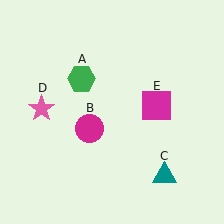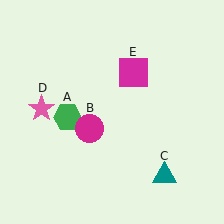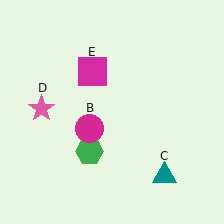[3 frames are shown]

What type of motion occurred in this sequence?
The green hexagon (object A), magenta square (object E) rotated counterclockwise around the center of the scene.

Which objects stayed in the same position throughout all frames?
Magenta circle (object B) and teal triangle (object C) and pink star (object D) remained stationary.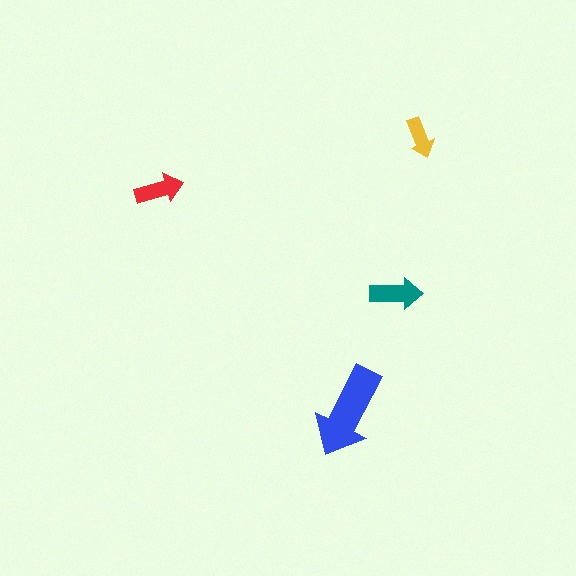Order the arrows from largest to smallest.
the blue one, the teal one, the red one, the yellow one.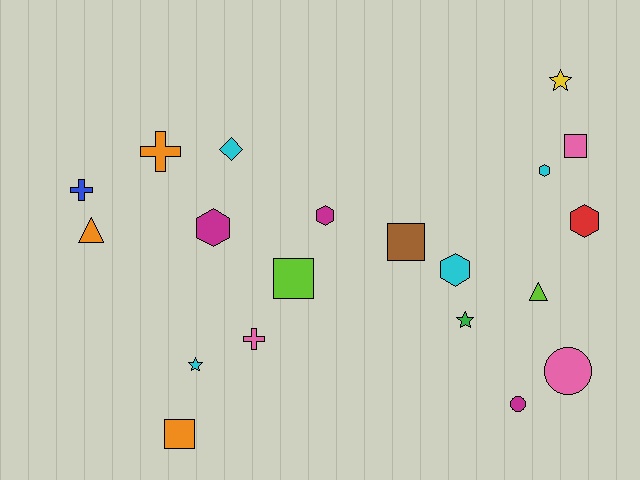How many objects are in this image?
There are 20 objects.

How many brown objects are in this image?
There is 1 brown object.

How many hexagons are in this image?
There are 5 hexagons.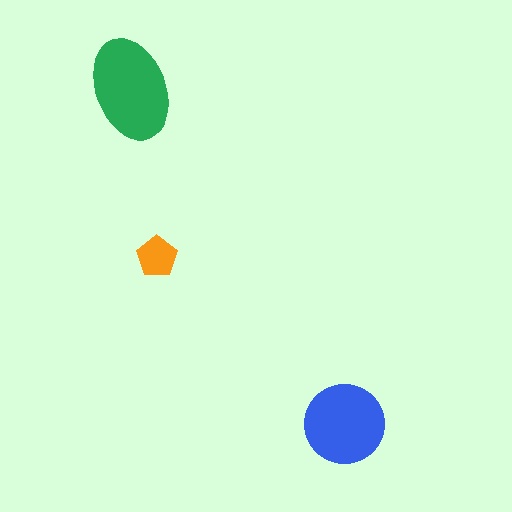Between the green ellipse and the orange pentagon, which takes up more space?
The green ellipse.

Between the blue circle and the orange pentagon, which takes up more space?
The blue circle.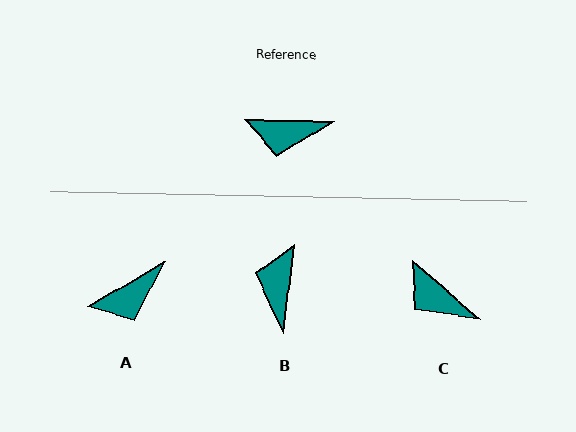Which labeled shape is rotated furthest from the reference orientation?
B, about 96 degrees away.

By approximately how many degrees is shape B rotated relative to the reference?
Approximately 96 degrees clockwise.